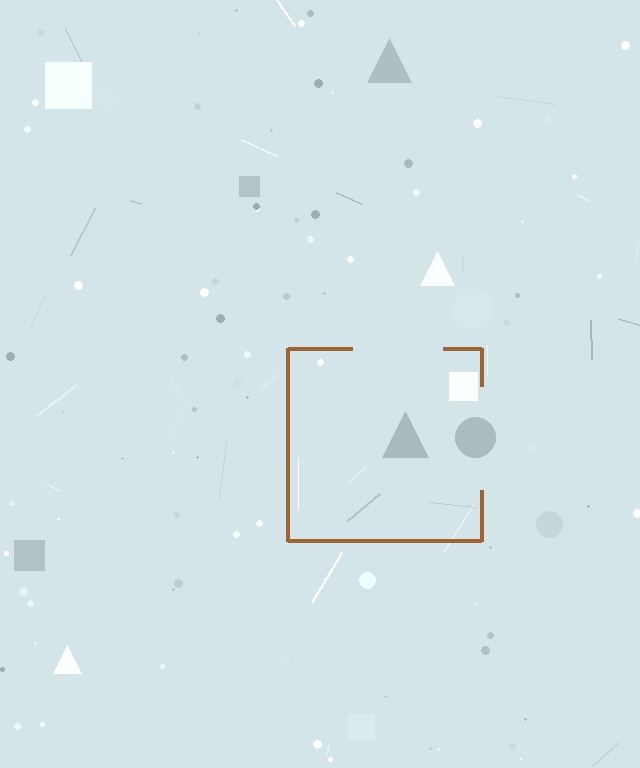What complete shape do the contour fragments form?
The contour fragments form a square.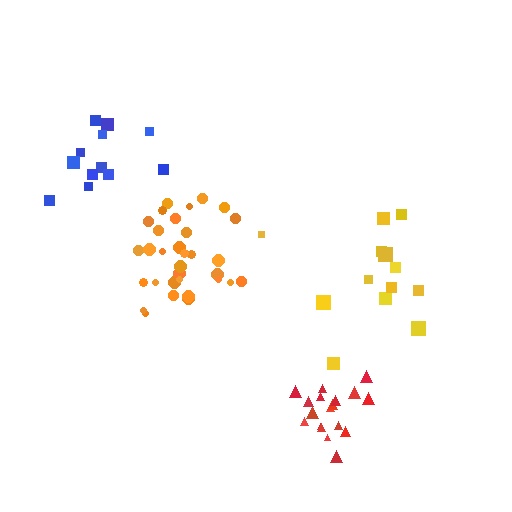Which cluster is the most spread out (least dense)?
Yellow.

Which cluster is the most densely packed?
Red.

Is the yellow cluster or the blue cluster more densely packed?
Blue.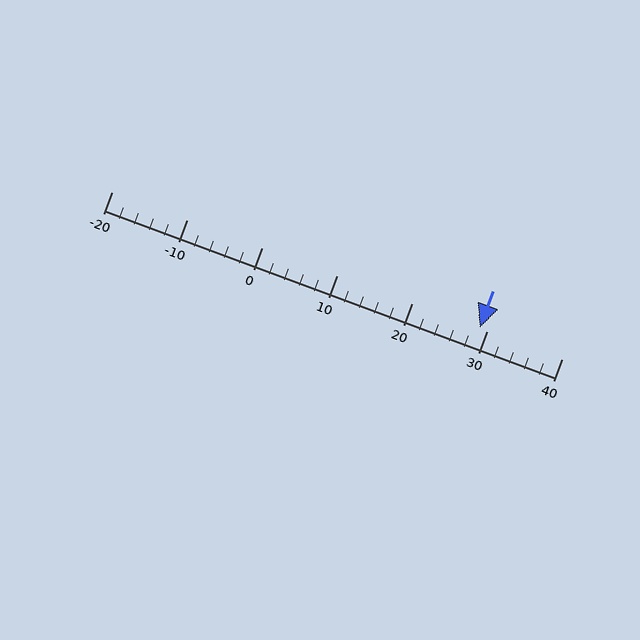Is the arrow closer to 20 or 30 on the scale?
The arrow is closer to 30.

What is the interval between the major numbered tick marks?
The major tick marks are spaced 10 units apart.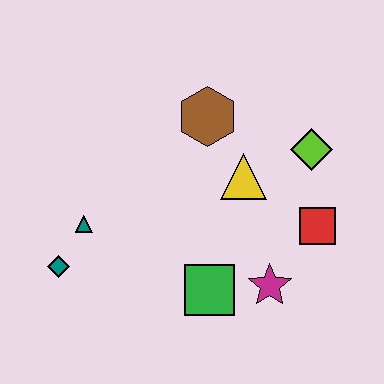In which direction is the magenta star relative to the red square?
The magenta star is below the red square.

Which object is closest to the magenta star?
The green square is closest to the magenta star.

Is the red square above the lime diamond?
No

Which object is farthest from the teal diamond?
The lime diamond is farthest from the teal diamond.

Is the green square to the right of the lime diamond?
No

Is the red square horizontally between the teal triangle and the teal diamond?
No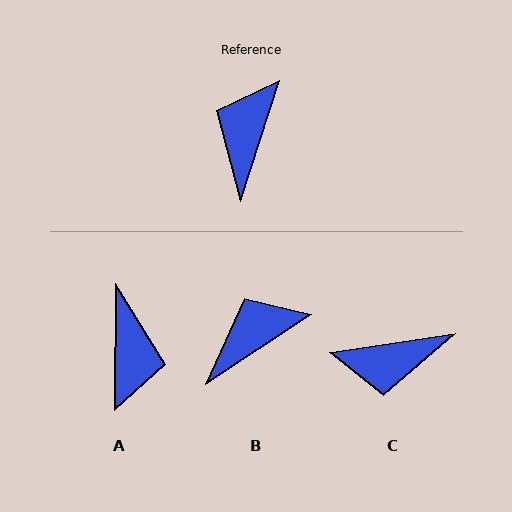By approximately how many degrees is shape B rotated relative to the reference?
Approximately 39 degrees clockwise.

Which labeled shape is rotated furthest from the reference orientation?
A, about 163 degrees away.